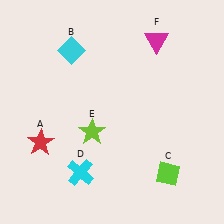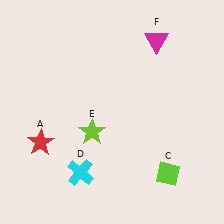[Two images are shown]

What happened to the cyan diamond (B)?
The cyan diamond (B) was removed in Image 2. It was in the top-left area of Image 1.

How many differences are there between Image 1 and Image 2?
There is 1 difference between the two images.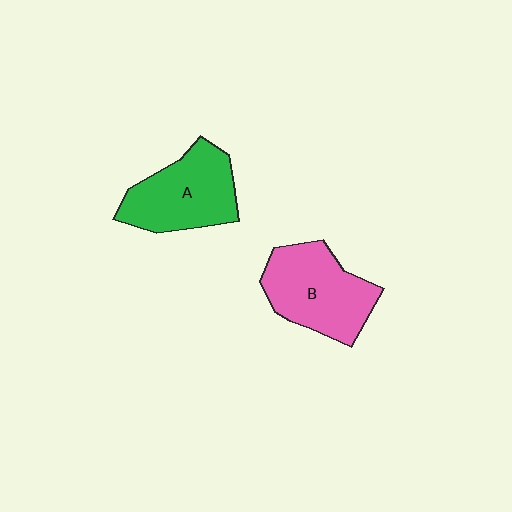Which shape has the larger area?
Shape B (pink).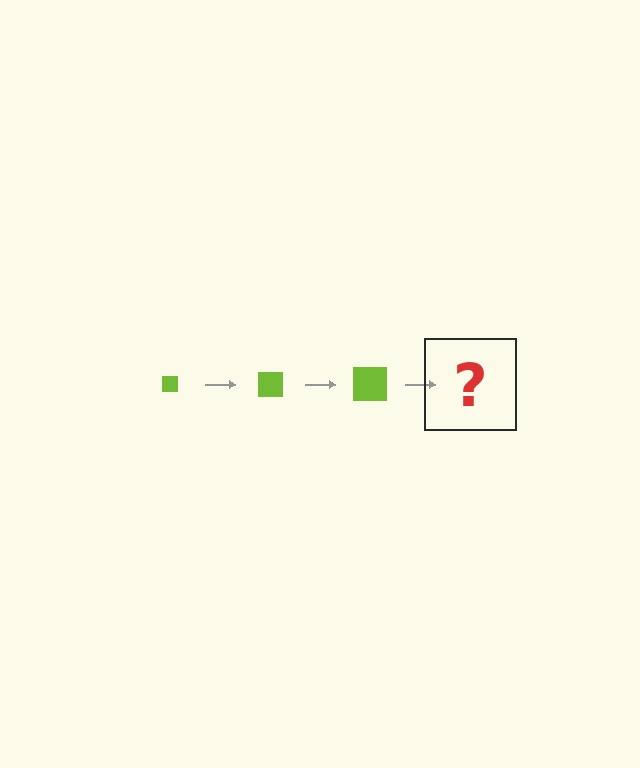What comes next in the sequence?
The next element should be a lime square, larger than the previous one.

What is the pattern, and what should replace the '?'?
The pattern is that the square gets progressively larger each step. The '?' should be a lime square, larger than the previous one.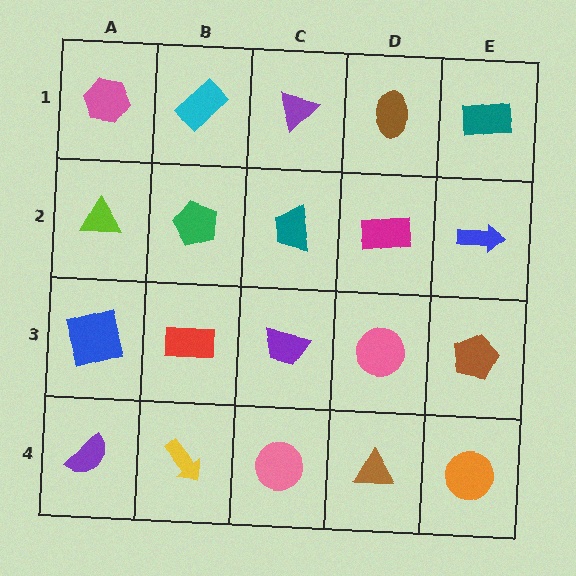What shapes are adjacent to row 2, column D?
A brown ellipse (row 1, column D), a pink circle (row 3, column D), a teal trapezoid (row 2, column C), a blue arrow (row 2, column E).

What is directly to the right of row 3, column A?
A red rectangle.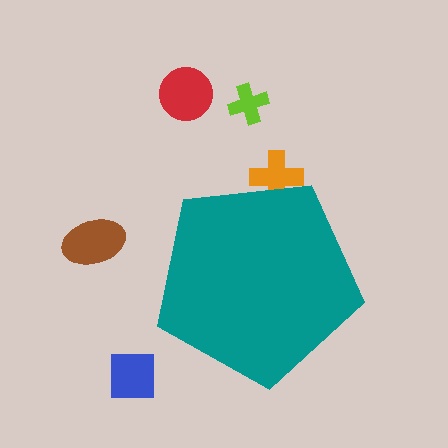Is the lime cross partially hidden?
No, the lime cross is fully visible.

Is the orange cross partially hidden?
Yes, the orange cross is partially hidden behind the teal pentagon.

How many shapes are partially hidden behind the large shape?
1 shape is partially hidden.